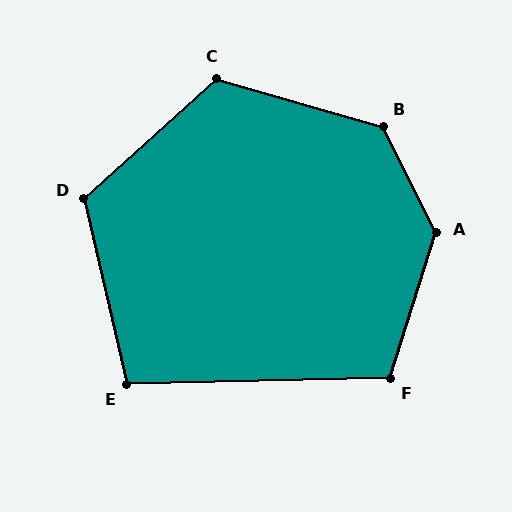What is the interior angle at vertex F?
Approximately 109 degrees (obtuse).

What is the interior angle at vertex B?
Approximately 132 degrees (obtuse).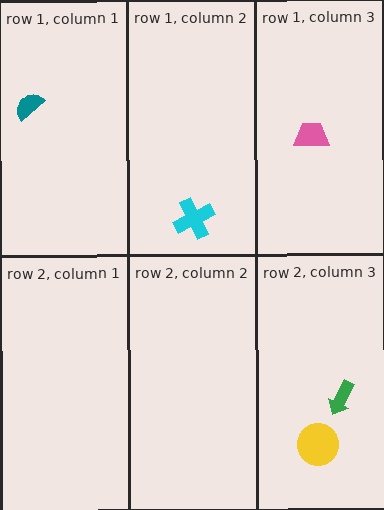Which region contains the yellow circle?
The row 2, column 3 region.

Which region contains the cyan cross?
The row 1, column 2 region.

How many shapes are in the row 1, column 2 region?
1.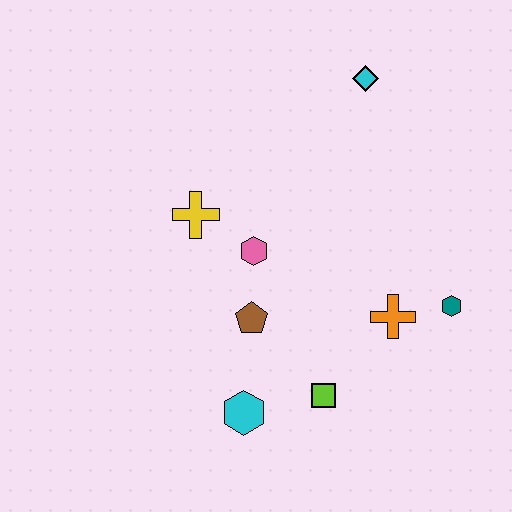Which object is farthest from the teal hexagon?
The yellow cross is farthest from the teal hexagon.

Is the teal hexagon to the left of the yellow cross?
No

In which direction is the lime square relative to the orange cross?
The lime square is below the orange cross.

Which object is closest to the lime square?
The cyan hexagon is closest to the lime square.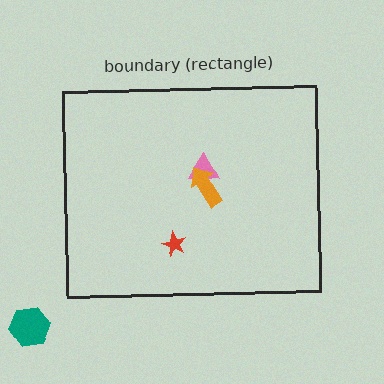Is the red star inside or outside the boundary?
Inside.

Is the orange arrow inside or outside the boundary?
Inside.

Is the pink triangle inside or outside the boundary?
Inside.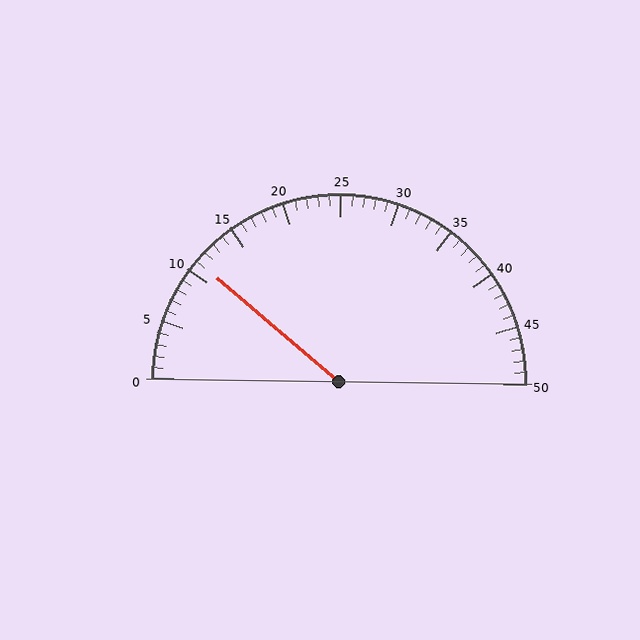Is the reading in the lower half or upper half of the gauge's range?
The reading is in the lower half of the range (0 to 50).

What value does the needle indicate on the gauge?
The needle indicates approximately 11.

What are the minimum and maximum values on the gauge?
The gauge ranges from 0 to 50.